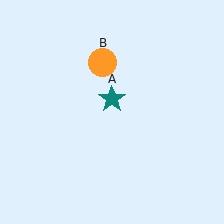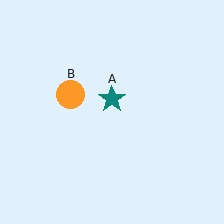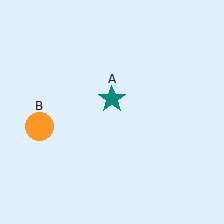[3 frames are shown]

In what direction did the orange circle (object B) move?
The orange circle (object B) moved down and to the left.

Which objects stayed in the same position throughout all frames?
Teal star (object A) remained stationary.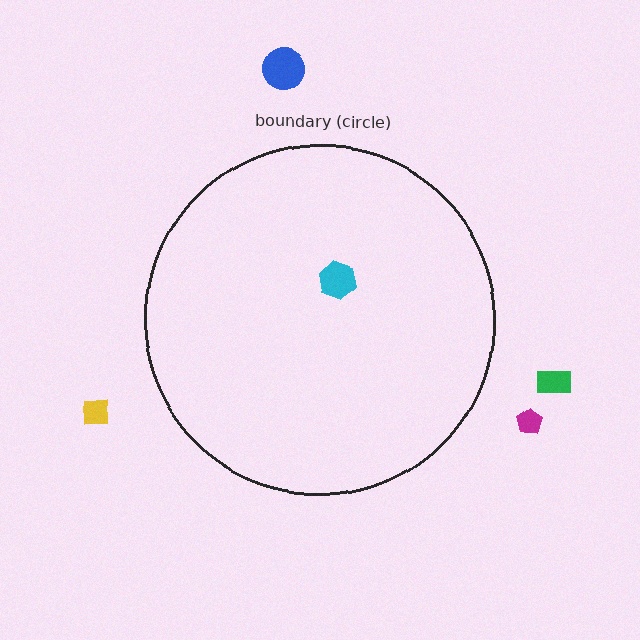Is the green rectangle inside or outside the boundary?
Outside.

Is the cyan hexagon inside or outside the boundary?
Inside.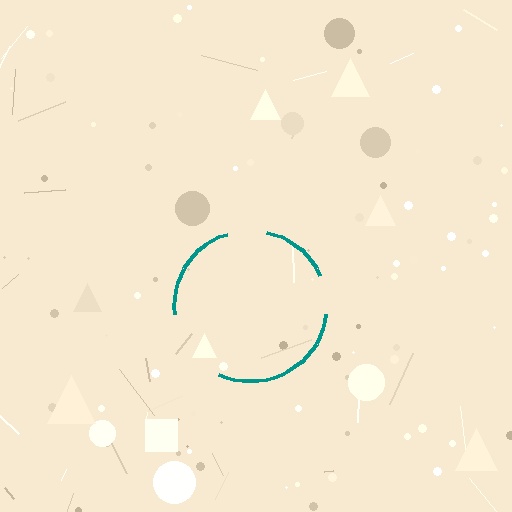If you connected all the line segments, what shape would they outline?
They would outline a circle.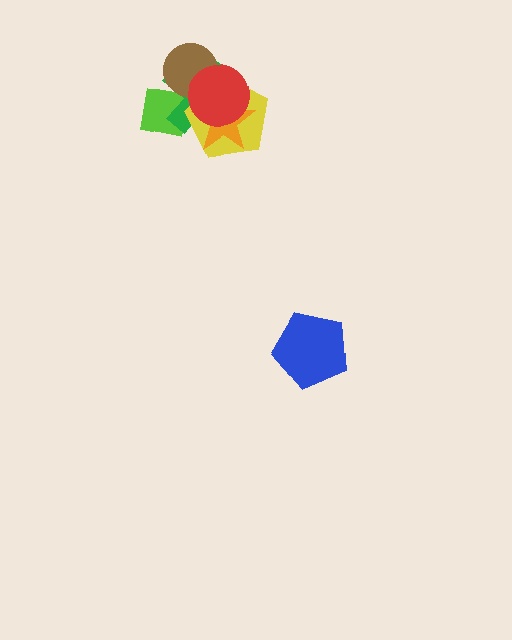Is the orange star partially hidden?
Yes, it is partially covered by another shape.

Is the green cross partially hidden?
Yes, it is partially covered by another shape.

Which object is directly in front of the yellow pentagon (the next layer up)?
The brown circle is directly in front of the yellow pentagon.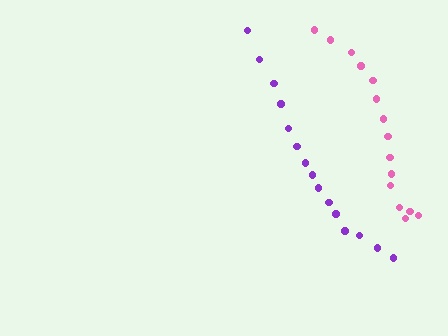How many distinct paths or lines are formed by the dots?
There are 2 distinct paths.